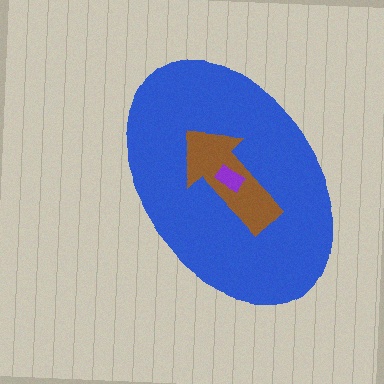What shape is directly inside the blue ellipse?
The brown arrow.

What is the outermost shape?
The blue ellipse.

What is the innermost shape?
The purple rectangle.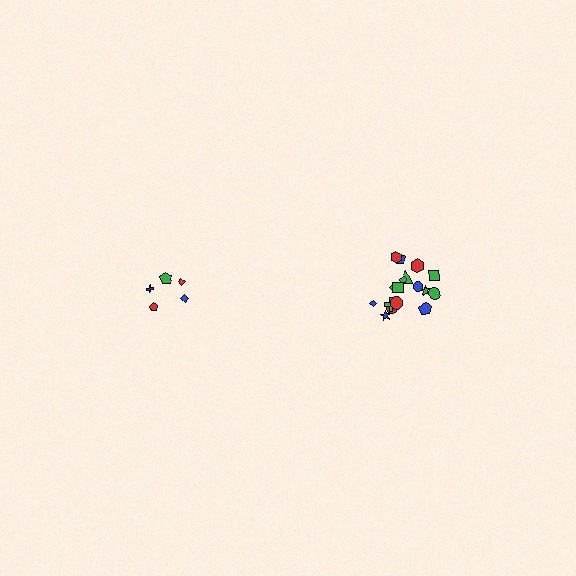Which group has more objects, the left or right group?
The right group.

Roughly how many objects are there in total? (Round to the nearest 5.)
Roughly 25 objects in total.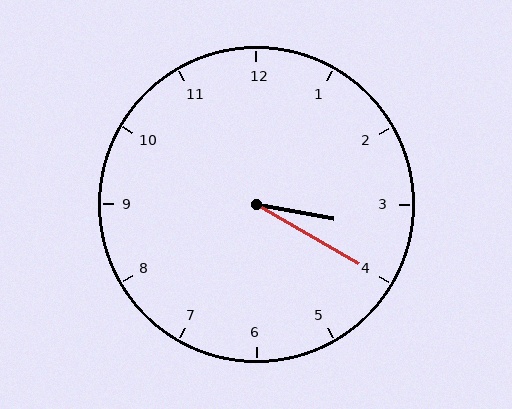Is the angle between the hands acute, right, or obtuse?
It is acute.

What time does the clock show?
3:20.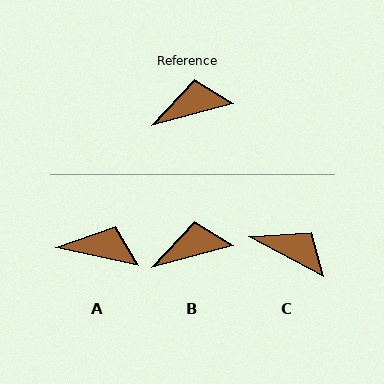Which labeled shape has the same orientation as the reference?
B.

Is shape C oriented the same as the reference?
No, it is off by about 43 degrees.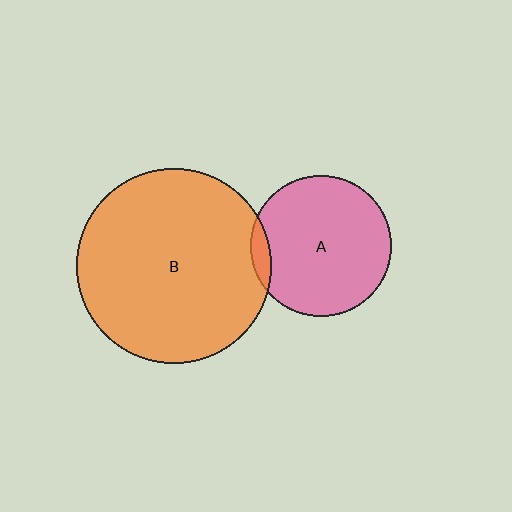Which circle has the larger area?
Circle B (orange).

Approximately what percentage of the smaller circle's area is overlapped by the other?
Approximately 5%.